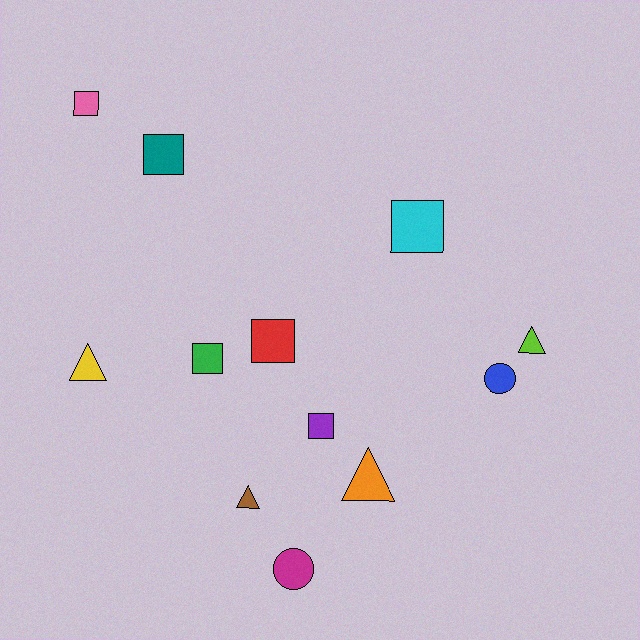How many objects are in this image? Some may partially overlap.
There are 12 objects.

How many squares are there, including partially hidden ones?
There are 6 squares.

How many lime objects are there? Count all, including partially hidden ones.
There is 1 lime object.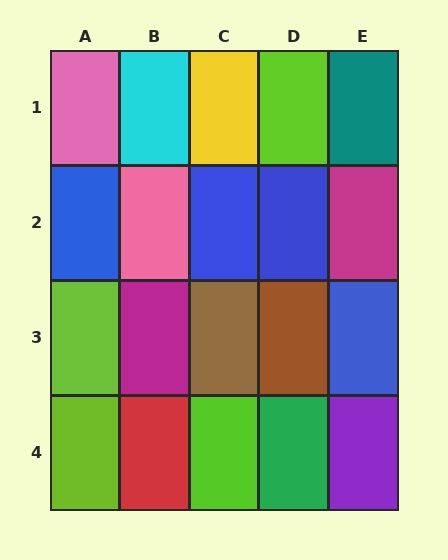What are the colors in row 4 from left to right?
Lime, red, lime, green, purple.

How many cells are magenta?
2 cells are magenta.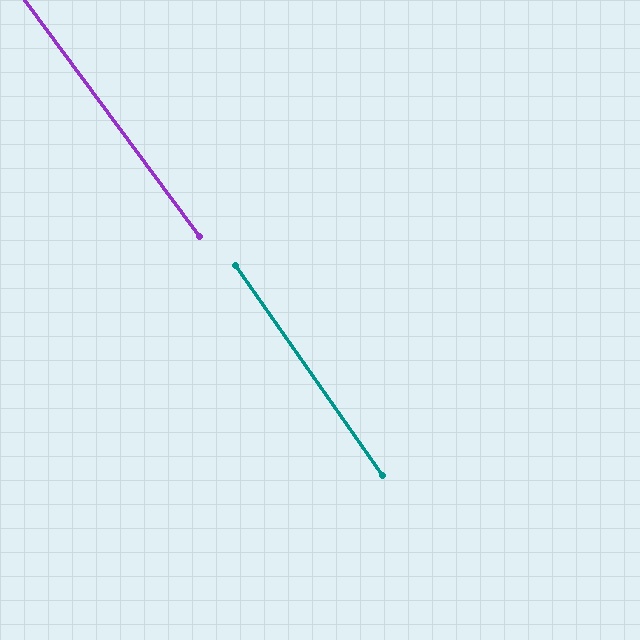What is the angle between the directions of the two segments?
Approximately 2 degrees.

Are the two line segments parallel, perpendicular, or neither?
Parallel — their directions differ by only 1.6°.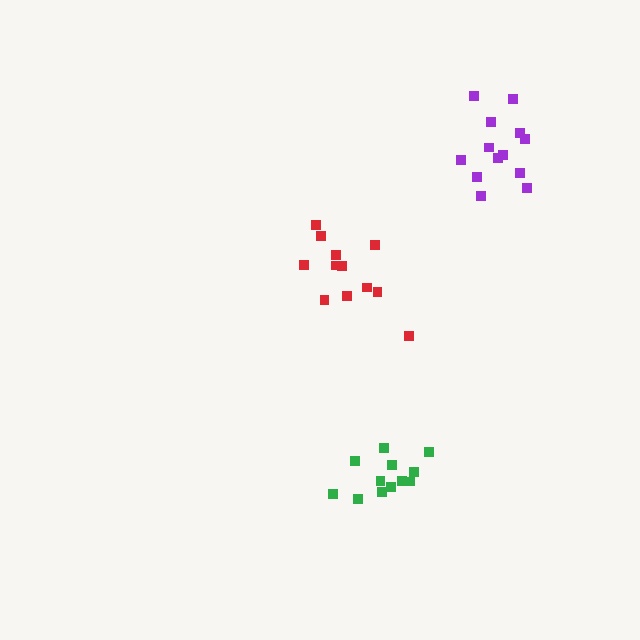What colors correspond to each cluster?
The clusters are colored: purple, green, red.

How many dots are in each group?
Group 1: 13 dots, Group 2: 12 dots, Group 3: 12 dots (37 total).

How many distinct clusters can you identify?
There are 3 distinct clusters.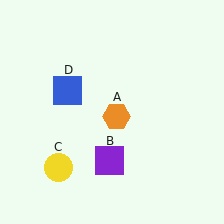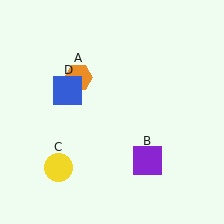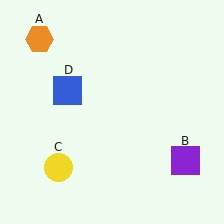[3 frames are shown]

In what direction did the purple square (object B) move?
The purple square (object B) moved right.